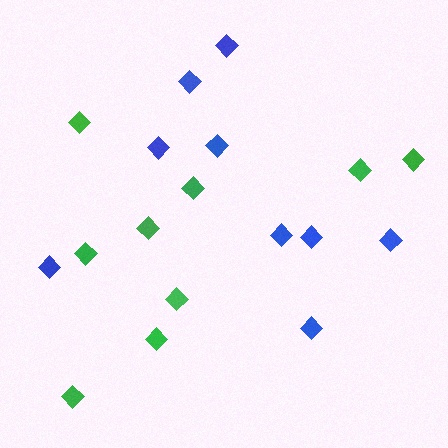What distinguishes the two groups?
There are 2 groups: one group of blue diamonds (9) and one group of green diamonds (9).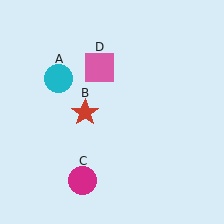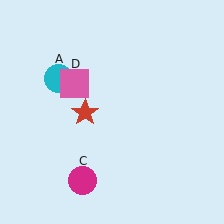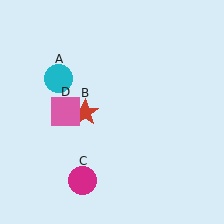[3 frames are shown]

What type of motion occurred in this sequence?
The pink square (object D) rotated counterclockwise around the center of the scene.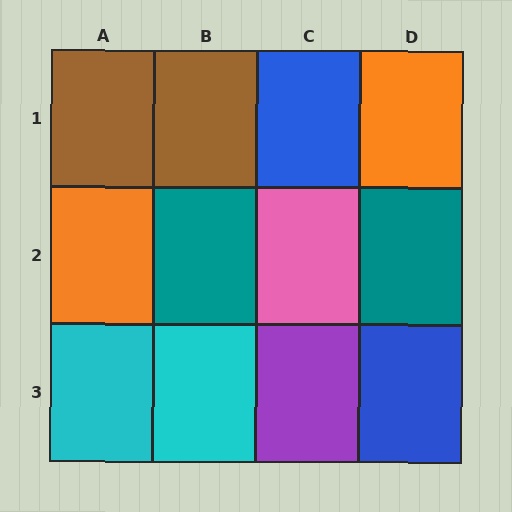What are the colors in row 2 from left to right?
Orange, teal, pink, teal.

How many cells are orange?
2 cells are orange.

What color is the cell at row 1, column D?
Orange.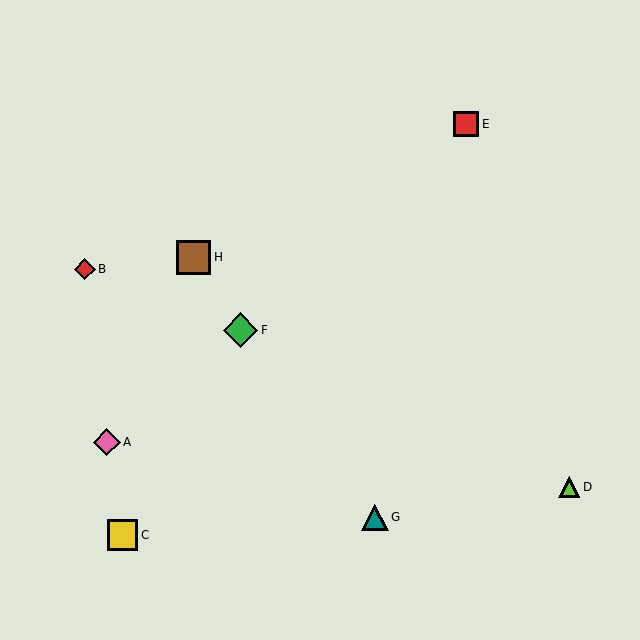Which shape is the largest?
The green diamond (labeled F) is the largest.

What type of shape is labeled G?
Shape G is a teal triangle.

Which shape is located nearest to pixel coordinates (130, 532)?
The yellow square (labeled C) at (123, 535) is nearest to that location.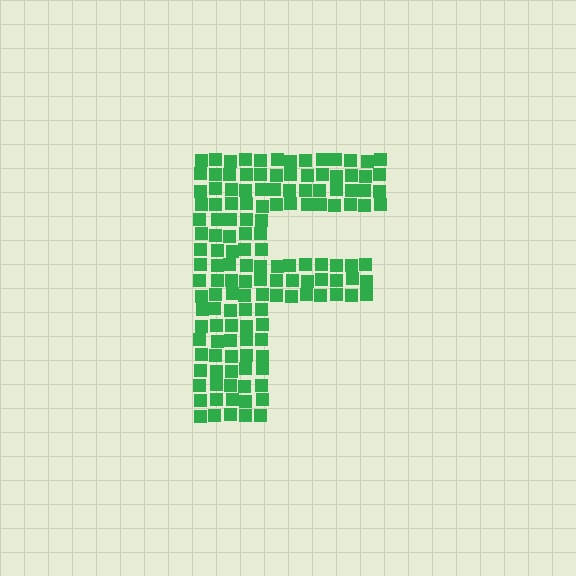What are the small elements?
The small elements are squares.